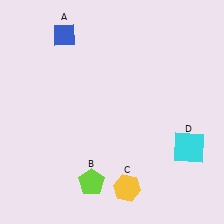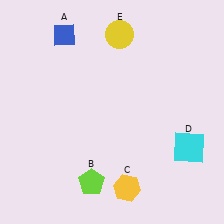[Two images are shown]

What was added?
A yellow circle (E) was added in Image 2.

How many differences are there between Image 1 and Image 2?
There is 1 difference between the two images.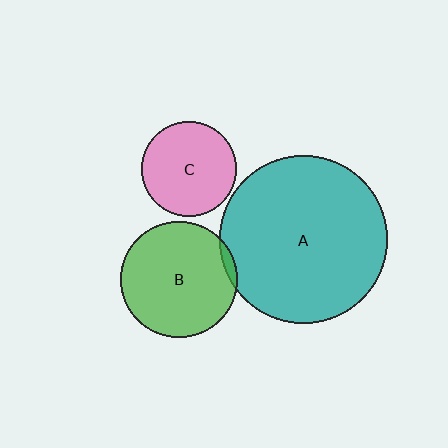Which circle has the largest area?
Circle A (teal).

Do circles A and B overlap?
Yes.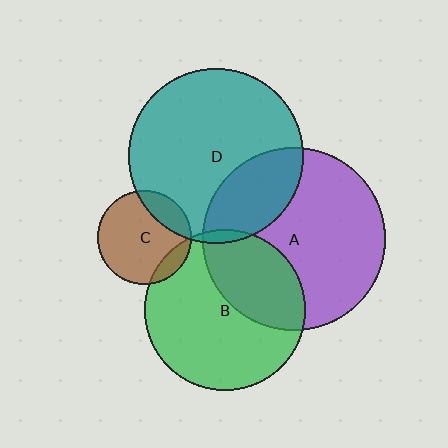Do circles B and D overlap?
Yes.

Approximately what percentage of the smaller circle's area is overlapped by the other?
Approximately 5%.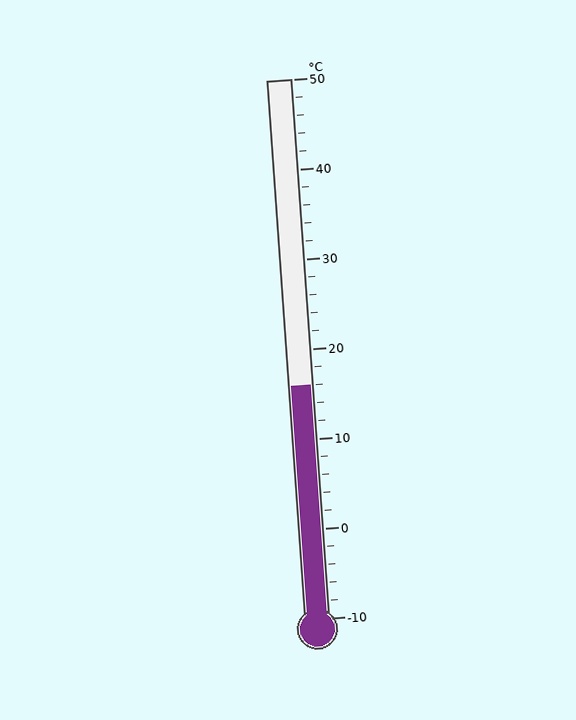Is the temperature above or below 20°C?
The temperature is below 20°C.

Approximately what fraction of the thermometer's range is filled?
The thermometer is filled to approximately 45% of its range.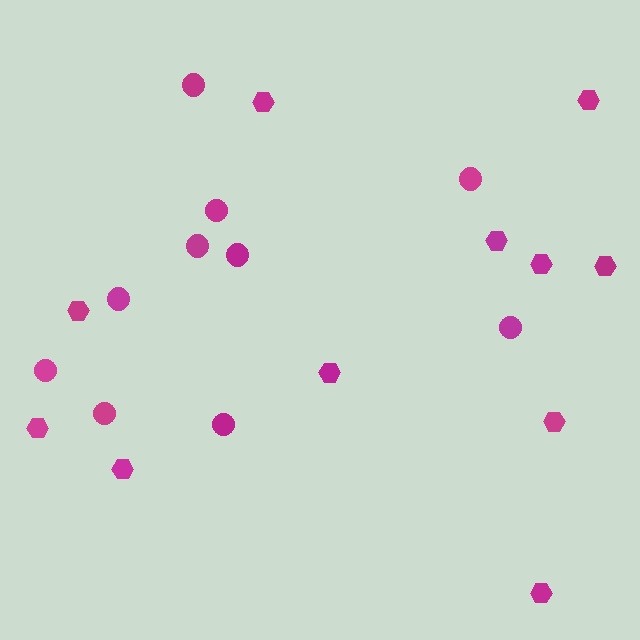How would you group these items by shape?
There are 2 groups: one group of circles (10) and one group of hexagons (11).